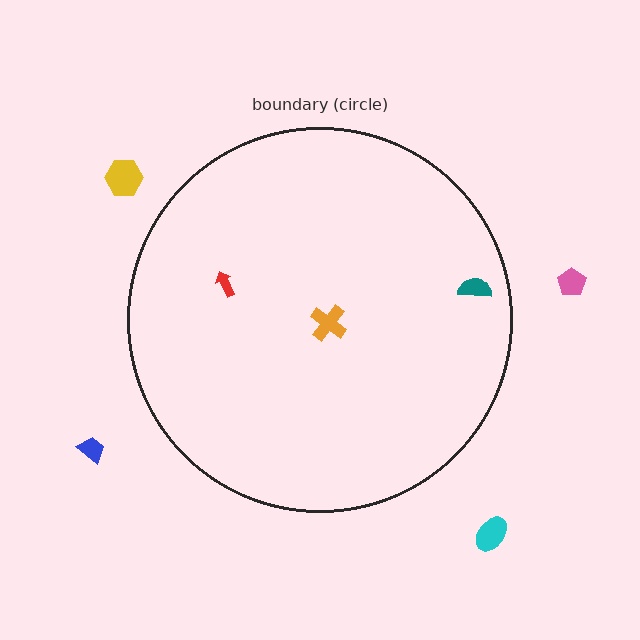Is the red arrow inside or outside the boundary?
Inside.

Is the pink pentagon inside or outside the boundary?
Outside.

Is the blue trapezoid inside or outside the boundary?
Outside.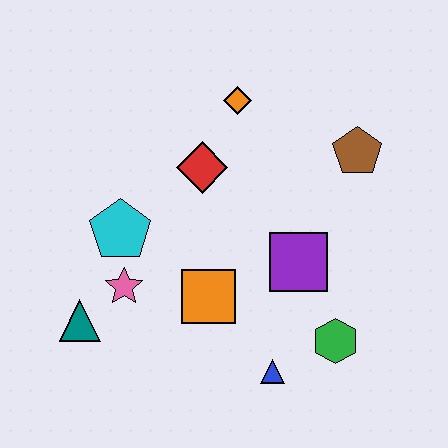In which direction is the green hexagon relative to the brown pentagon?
The green hexagon is below the brown pentagon.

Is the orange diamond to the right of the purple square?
No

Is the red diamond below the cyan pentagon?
No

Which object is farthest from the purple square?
The teal triangle is farthest from the purple square.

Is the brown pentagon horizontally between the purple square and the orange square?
No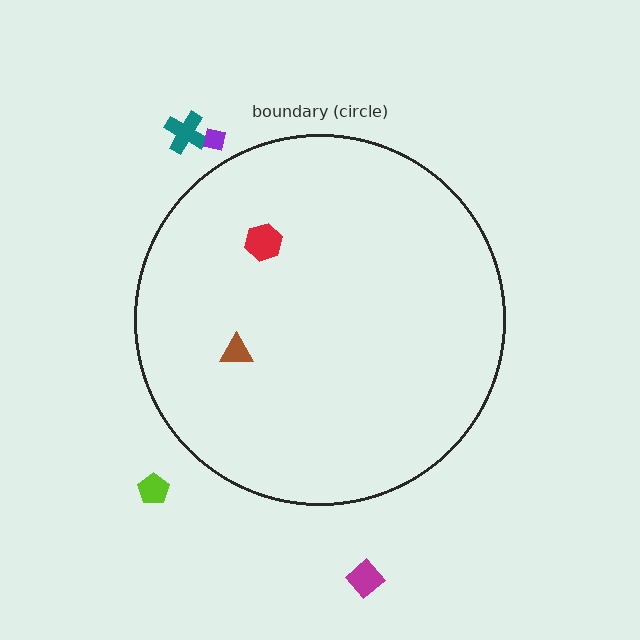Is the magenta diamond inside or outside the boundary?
Outside.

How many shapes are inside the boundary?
2 inside, 4 outside.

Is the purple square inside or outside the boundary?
Outside.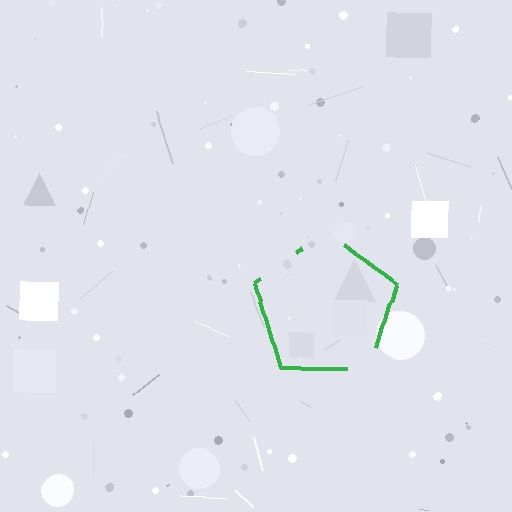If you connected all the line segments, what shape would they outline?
They would outline a pentagon.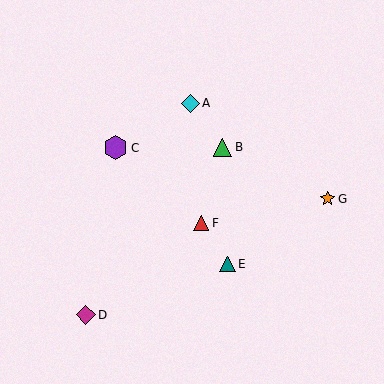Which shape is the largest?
The purple hexagon (labeled C) is the largest.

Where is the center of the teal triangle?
The center of the teal triangle is at (227, 264).